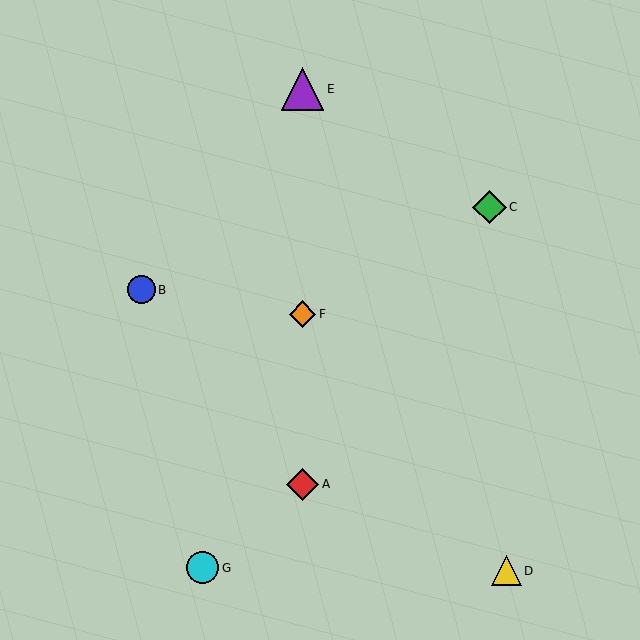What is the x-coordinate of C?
Object C is at x≈489.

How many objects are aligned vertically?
3 objects (A, E, F) are aligned vertically.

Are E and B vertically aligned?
No, E is at x≈302 and B is at x≈141.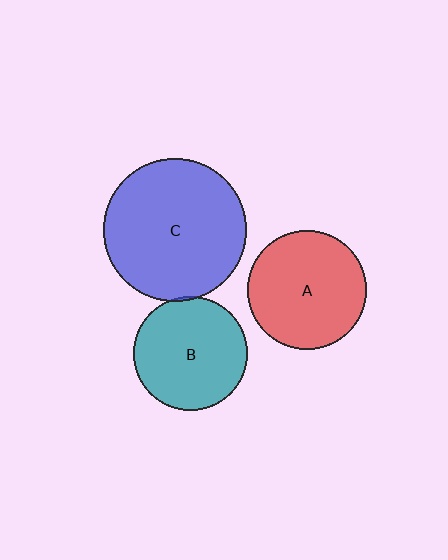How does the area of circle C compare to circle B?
Approximately 1.6 times.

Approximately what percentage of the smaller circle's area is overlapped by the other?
Approximately 5%.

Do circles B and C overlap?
Yes.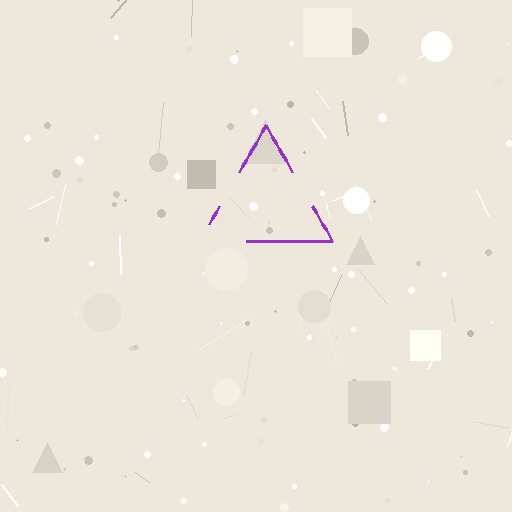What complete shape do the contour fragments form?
The contour fragments form a triangle.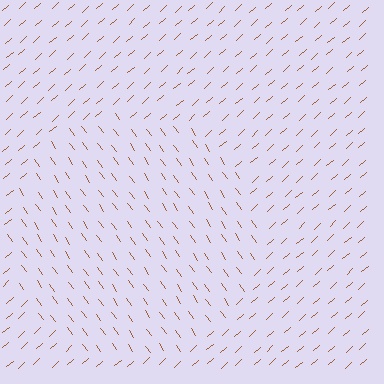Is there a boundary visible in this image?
Yes, there is a texture boundary formed by a change in line orientation.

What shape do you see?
I see a circle.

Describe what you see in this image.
The image is filled with small brown line segments. A circle region in the image has lines oriented differently from the surrounding lines, creating a visible texture boundary.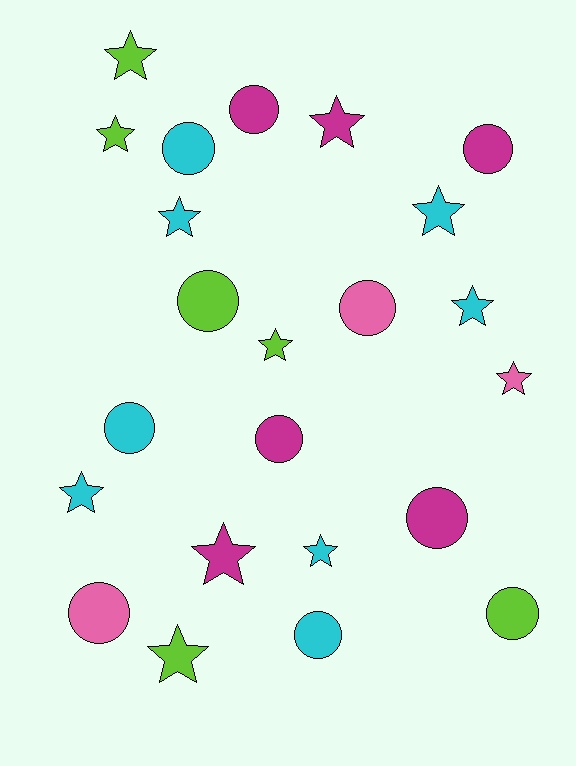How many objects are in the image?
There are 23 objects.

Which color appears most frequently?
Cyan, with 8 objects.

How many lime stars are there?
There are 4 lime stars.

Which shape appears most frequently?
Star, with 12 objects.